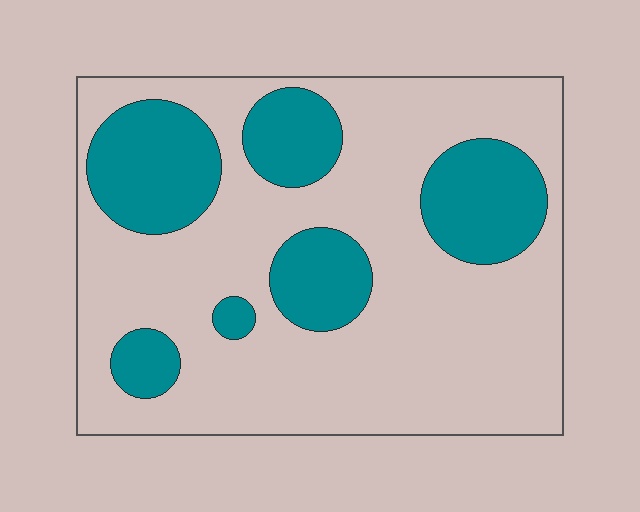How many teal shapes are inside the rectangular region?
6.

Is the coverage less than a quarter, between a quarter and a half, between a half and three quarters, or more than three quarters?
Between a quarter and a half.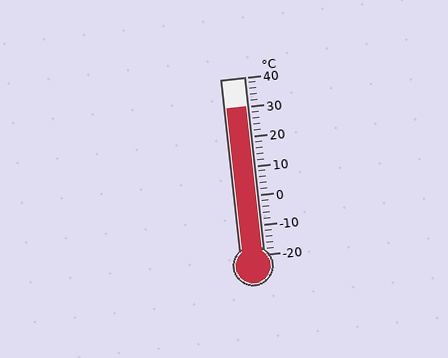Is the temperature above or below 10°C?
The temperature is above 10°C.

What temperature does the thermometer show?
The thermometer shows approximately 30°C.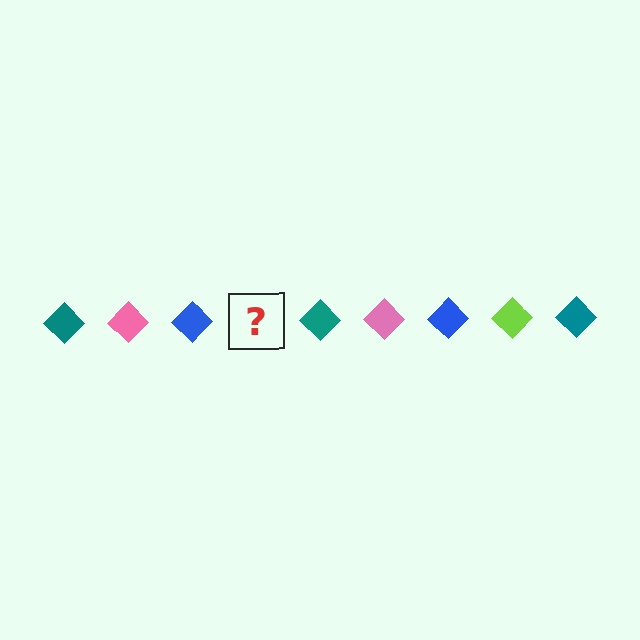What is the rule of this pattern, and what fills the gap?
The rule is that the pattern cycles through teal, pink, blue, lime diamonds. The gap should be filled with a lime diamond.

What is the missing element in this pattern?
The missing element is a lime diamond.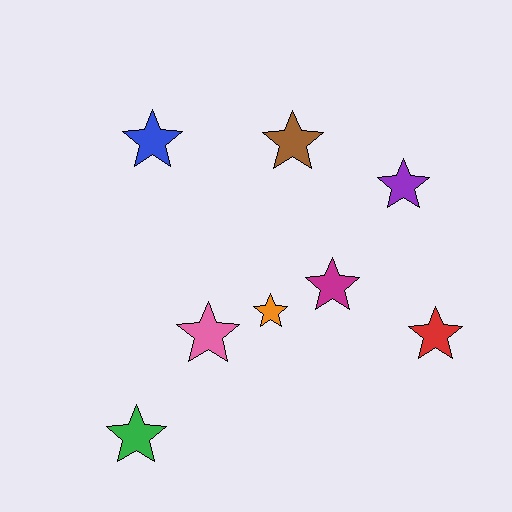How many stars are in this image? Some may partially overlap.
There are 8 stars.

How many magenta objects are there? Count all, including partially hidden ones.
There is 1 magenta object.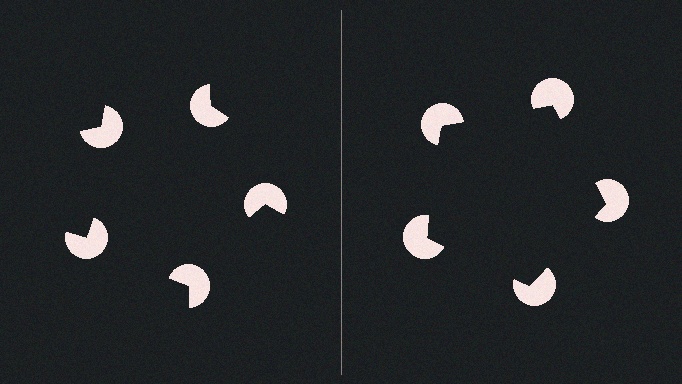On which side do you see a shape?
An illusory pentagon appears on the right side. On the left side the wedge cuts are rotated, so no coherent shape forms.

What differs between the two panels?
The pac-man discs are positioned identically on both sides; only the wedge orientations differ. On the right they align to a pentagon; on the left they are misaligned.